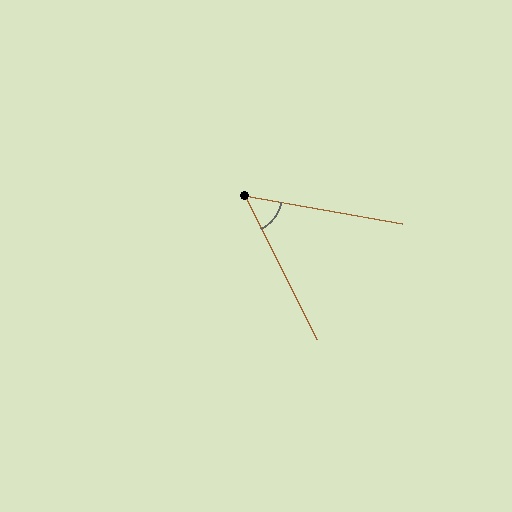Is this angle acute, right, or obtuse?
It is acute.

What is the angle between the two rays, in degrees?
Approximately 53 degrees.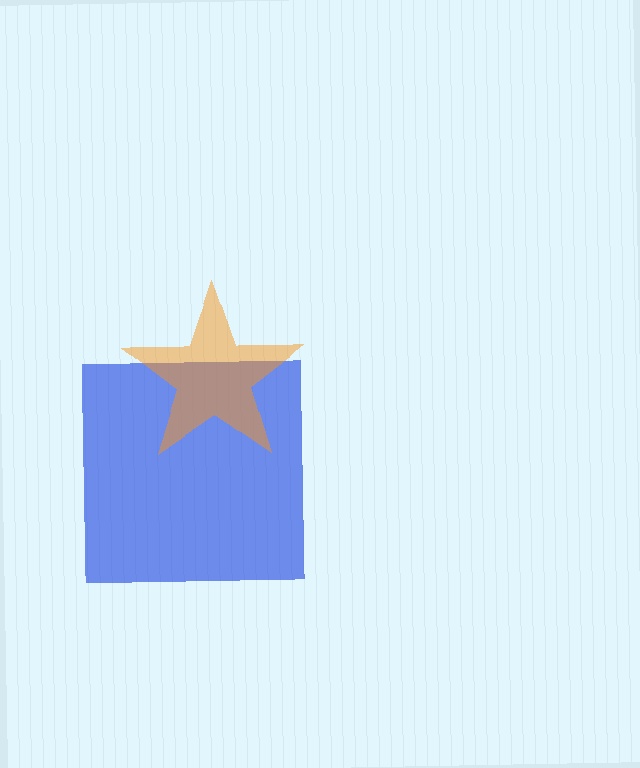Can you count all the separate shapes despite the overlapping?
Yes, there are 2 separate shapes.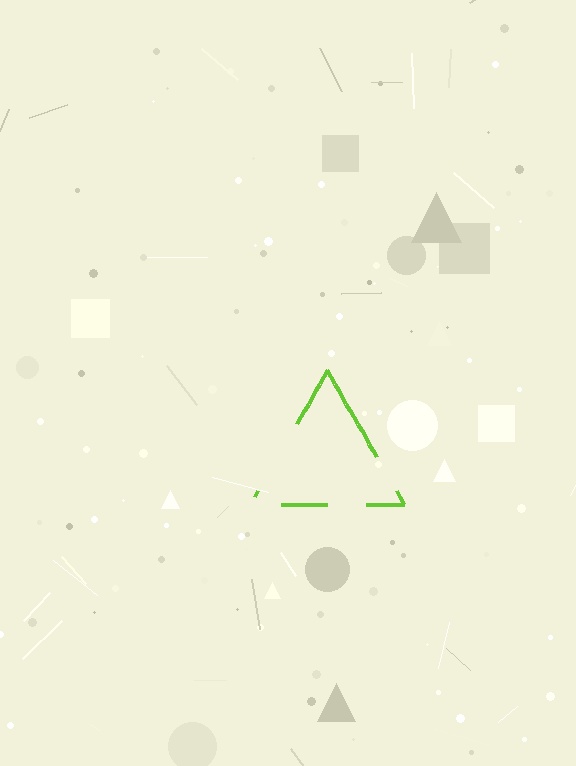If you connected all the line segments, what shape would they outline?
They would outline a triangle.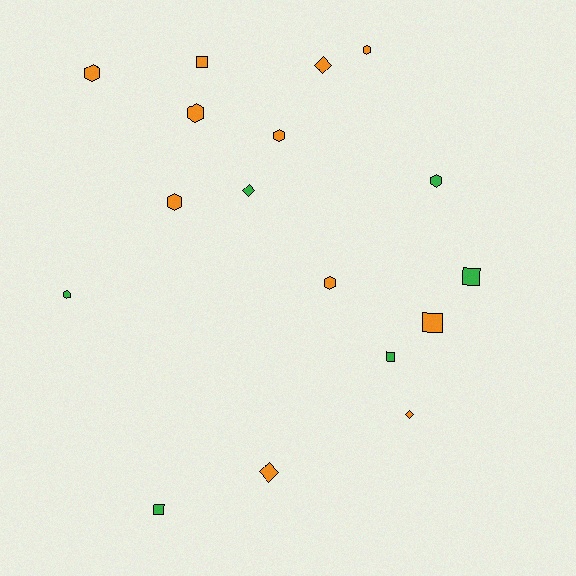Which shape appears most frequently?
Hexagon, with 8 objects.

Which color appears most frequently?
Orange, with 11 objects.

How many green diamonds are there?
There is 1 green diamond.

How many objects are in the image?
There are 17 objects.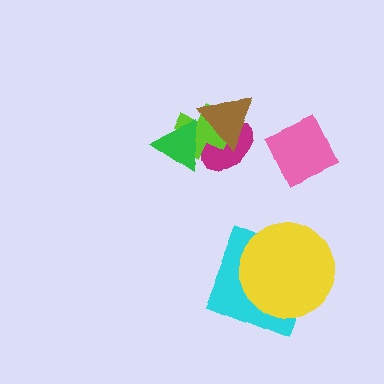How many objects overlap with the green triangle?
3 objects overlap with the green triangle.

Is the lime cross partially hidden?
Yes, it is partially covered by another shape.